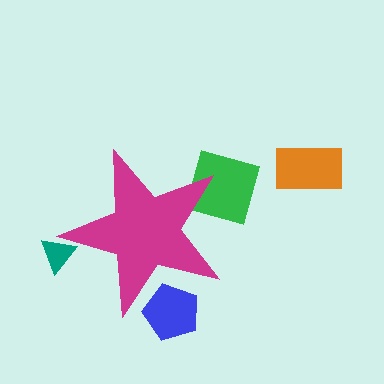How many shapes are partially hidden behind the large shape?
3 shapes are partially hidden.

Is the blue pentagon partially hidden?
Yes, the blue pentagon is partially hidden behind the magenta star.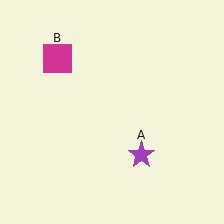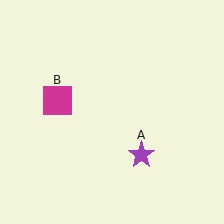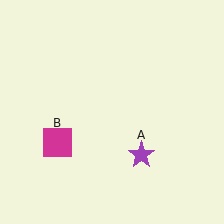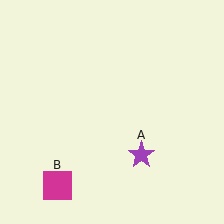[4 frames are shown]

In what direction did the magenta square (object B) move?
The magenta square (object B) moved down.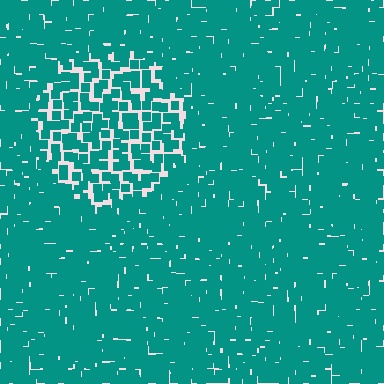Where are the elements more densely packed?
The elements are more densely packed outside the circle boundary.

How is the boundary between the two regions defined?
The boundary is defined by a change in element density (approximately 1.9x ratio). All elements are the same color, size, and shape.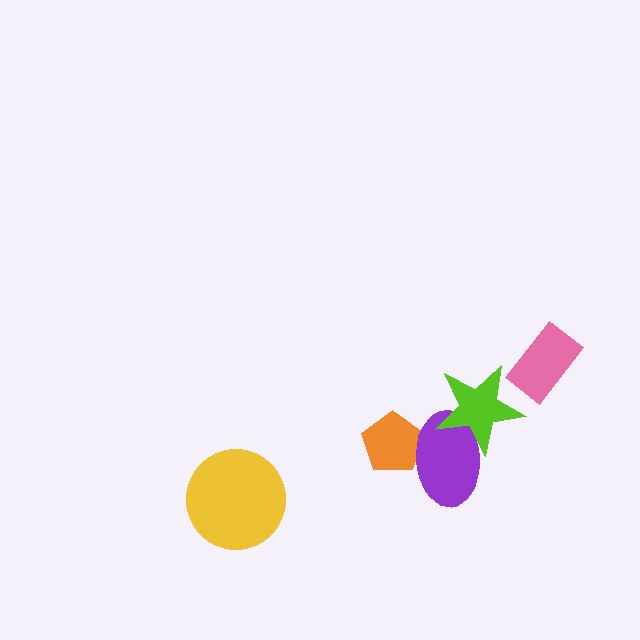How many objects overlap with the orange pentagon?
1 object overlaps with the orange pentagon.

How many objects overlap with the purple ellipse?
2 objects overlap with the purple ellipse.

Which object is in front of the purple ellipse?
The lime star is in front of the purple ellipse.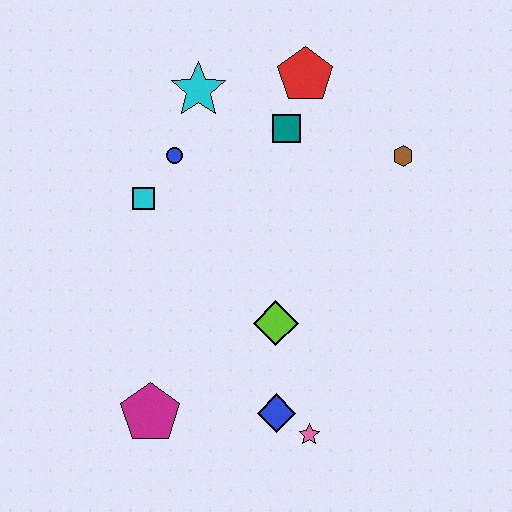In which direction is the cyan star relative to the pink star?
The cyan star is above the pink star.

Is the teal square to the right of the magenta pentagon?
Yes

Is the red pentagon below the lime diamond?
No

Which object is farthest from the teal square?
The magenta pentagon is farthest from the teal square.